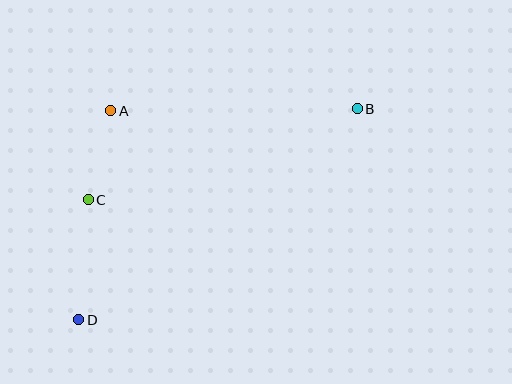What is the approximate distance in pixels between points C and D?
The distance between C and D is approximately 120 pixels.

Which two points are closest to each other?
Points A and C are closest to each other.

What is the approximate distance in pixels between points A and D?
The distance between A and D is approximately 211 pixels.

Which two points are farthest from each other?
Points B and D are farthest from each other.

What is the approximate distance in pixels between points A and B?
The distance between A and B is approximately 247 pixels.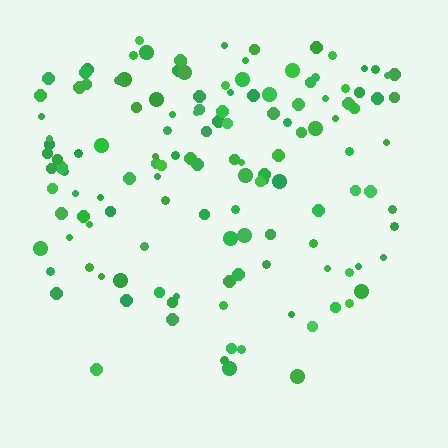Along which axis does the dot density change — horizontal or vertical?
Vertical.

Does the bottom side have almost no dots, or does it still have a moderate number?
Still a moderate number, just noticeably fewer than the top.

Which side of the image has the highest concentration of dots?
The top.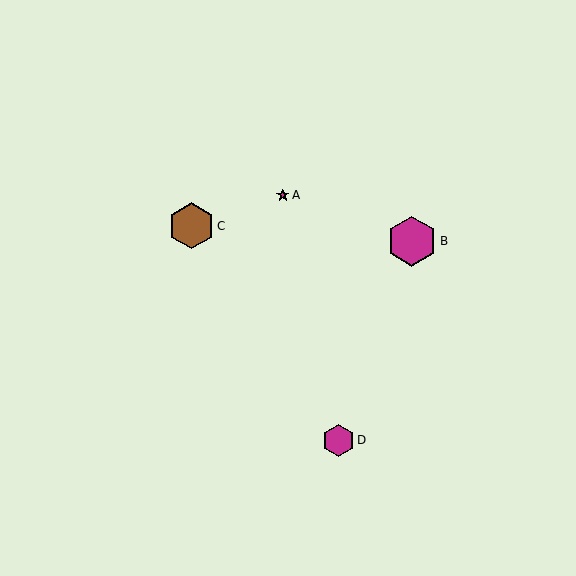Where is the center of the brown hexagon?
The center of the brown hexagon is at (191, 226).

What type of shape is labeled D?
Shape D is a magenta hexagon.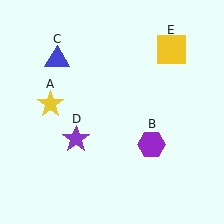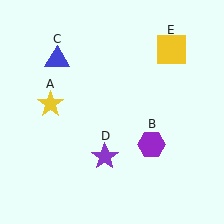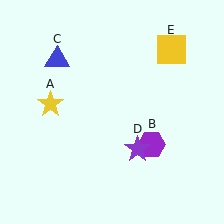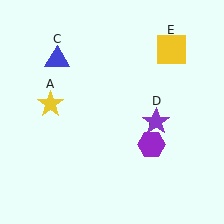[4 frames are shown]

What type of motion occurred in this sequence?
The purple star (object D) rotated counterclockwise around the center of the scene.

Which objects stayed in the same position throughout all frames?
Yellow star (object A) and purple hexagon (object B) and blue triangle (object C) and yellow square (object E) remained stationary.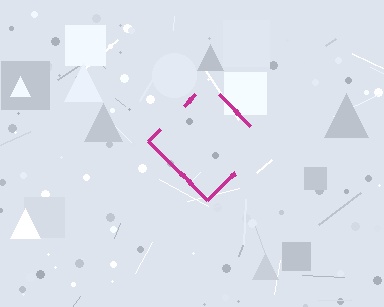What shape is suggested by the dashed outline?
The dashed outline suggests a diamond.